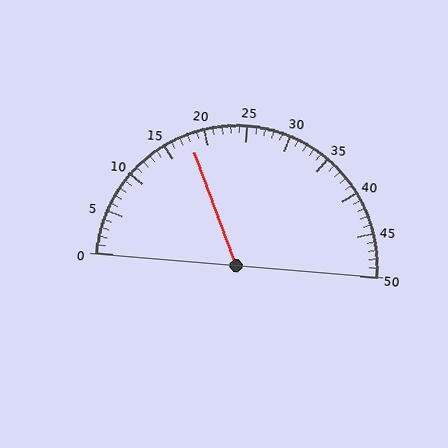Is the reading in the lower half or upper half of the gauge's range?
The reading is in the lower half of the range (0 to 50).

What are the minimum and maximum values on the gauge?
The gauge ranges from 0 to 50.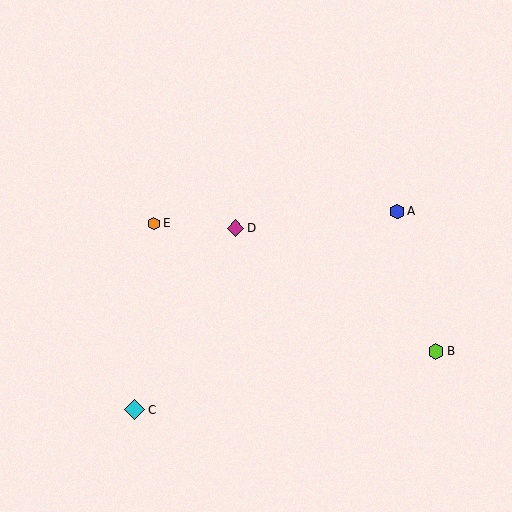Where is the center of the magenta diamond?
The center of the magenta diamond is at (235, 228).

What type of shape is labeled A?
Shape A is a blue hexagon.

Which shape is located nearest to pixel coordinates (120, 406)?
The cyan diamond (labeled C) at (134, 410) is nearest to that location.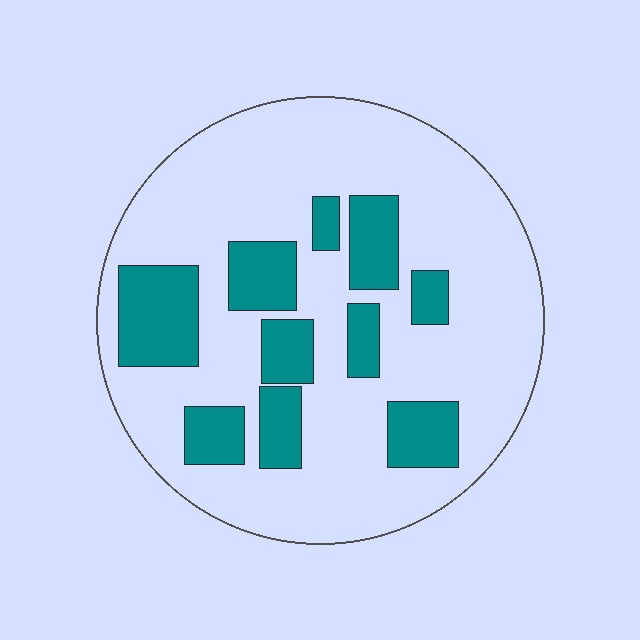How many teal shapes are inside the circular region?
10.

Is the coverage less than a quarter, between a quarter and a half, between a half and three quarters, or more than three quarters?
Less than a quarter.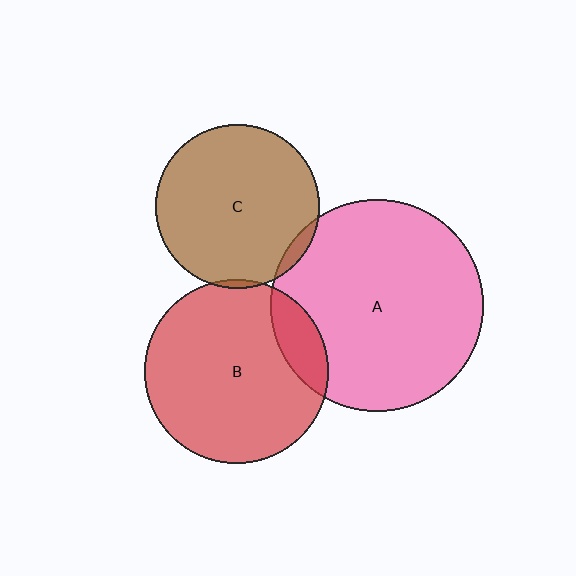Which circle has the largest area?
Circle A (pink).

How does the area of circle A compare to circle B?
Approximately 1.3 times.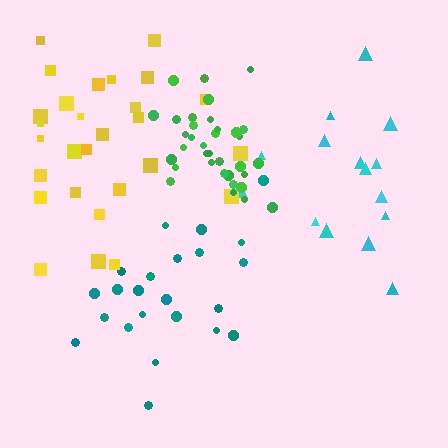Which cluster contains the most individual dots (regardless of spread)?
Green (35).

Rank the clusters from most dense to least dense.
green, teal, yellow, cyan.